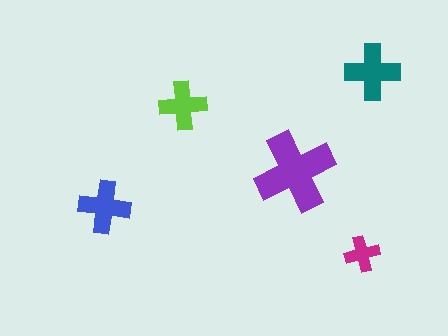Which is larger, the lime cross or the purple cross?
The purple one.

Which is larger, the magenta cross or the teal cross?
The teal one.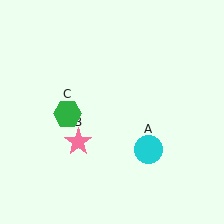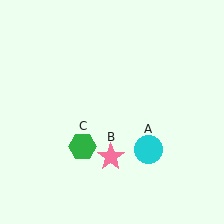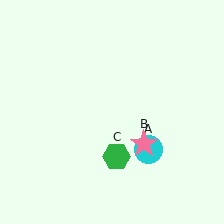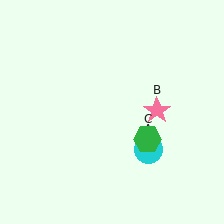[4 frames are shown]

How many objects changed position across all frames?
2 objects changed position: pink star (object B), green hexagon (object C).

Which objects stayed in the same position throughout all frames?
Cyan circle (object A) remained stationary.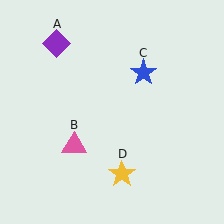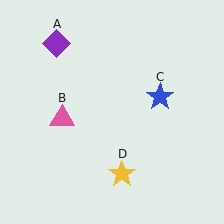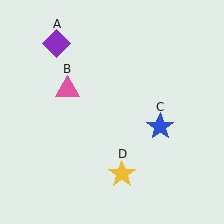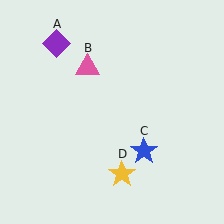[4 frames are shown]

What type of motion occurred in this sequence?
The pink triangle (object B), blue star (object C) rotated clockwise around the center of the scene.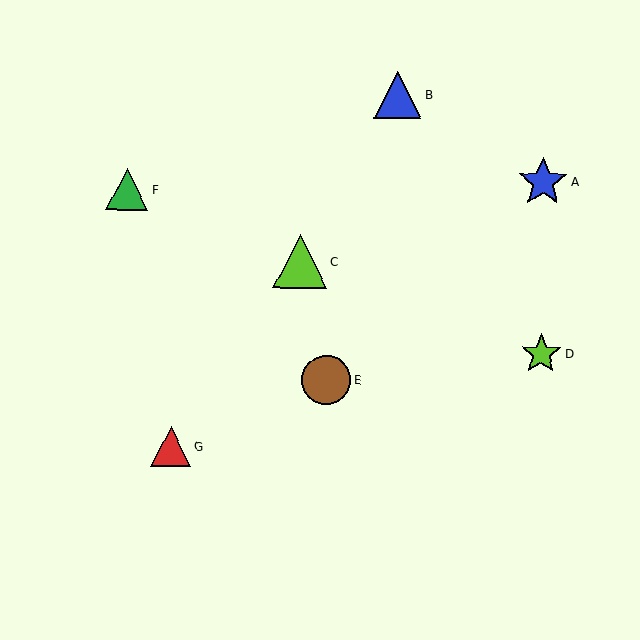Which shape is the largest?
The lime triangle (labeled C) is the largest.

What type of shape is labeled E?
Shape E is a brown circle.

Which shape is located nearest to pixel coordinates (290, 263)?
The lime triangle (labeled C) at (300, 261) is nearest to that location.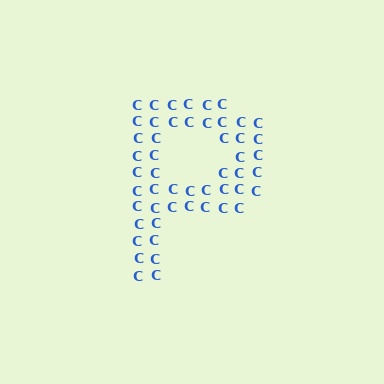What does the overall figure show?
The overall figure shows the letter P.